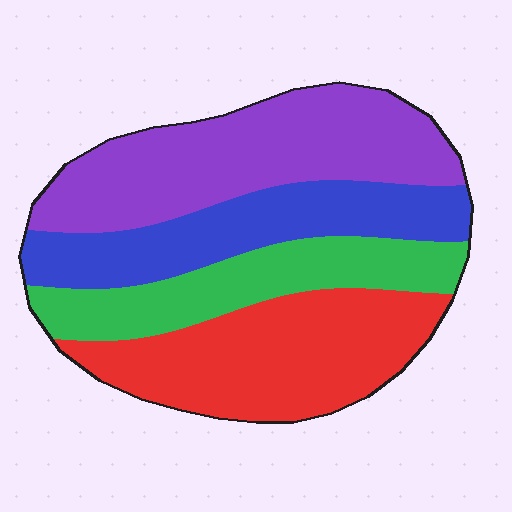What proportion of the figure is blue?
Blue covers roughly 20% of the figure.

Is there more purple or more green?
Purple.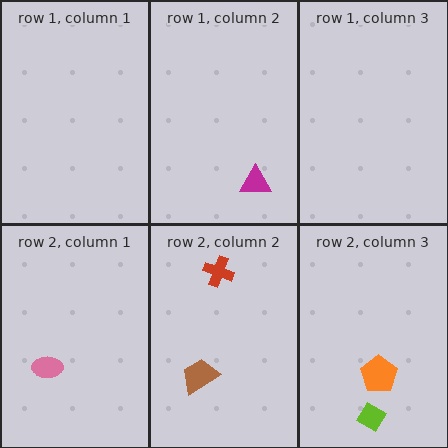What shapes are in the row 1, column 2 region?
The magenta triangle.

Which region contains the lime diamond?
The row 2, column 3 region.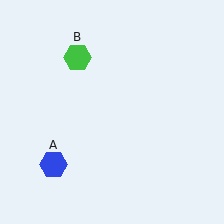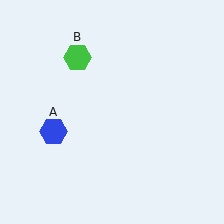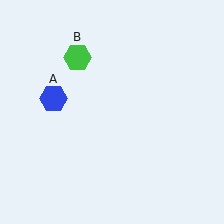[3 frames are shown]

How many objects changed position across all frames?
1 object changed position: blue hexagon (object A).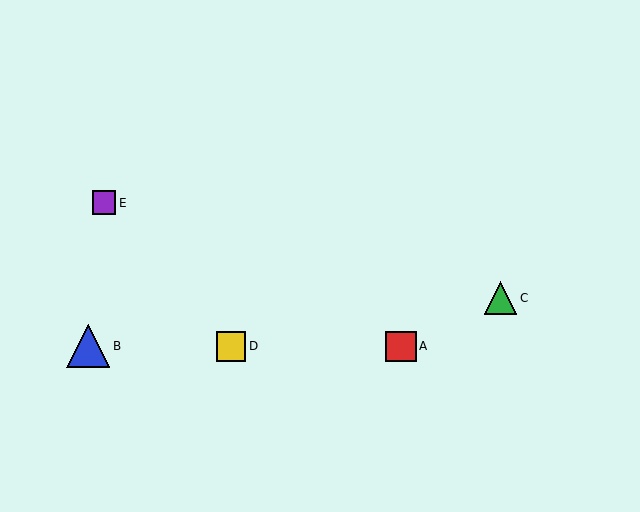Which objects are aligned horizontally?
Objects A, B, D are aligned horizontally.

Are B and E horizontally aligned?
No, B is at y≈346 and E is at y≈203.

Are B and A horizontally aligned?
Yes, both are at y≈346.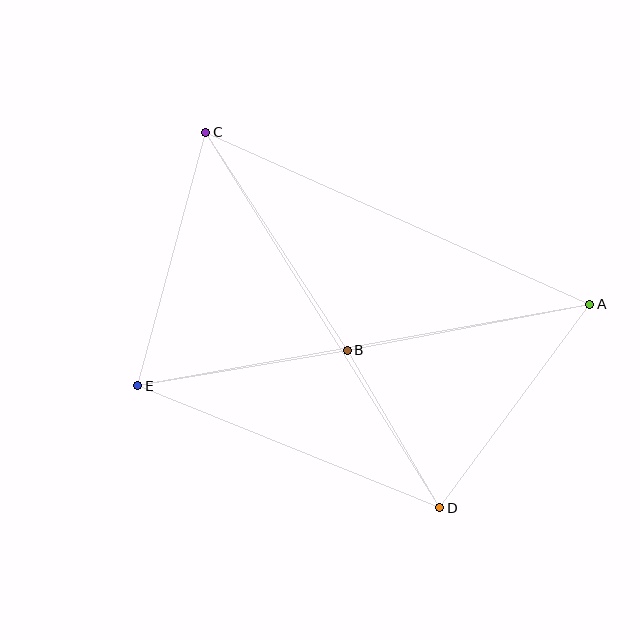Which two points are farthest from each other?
Points A and E are farthest from each other.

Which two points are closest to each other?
Points B and D are closest to each other.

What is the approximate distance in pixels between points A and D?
The distance between A and D is approximately 253 pixels.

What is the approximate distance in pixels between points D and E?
The distance between D and E is approximately 326 pixels.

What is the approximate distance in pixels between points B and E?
The distance between B and E is approximately 212 pixels.